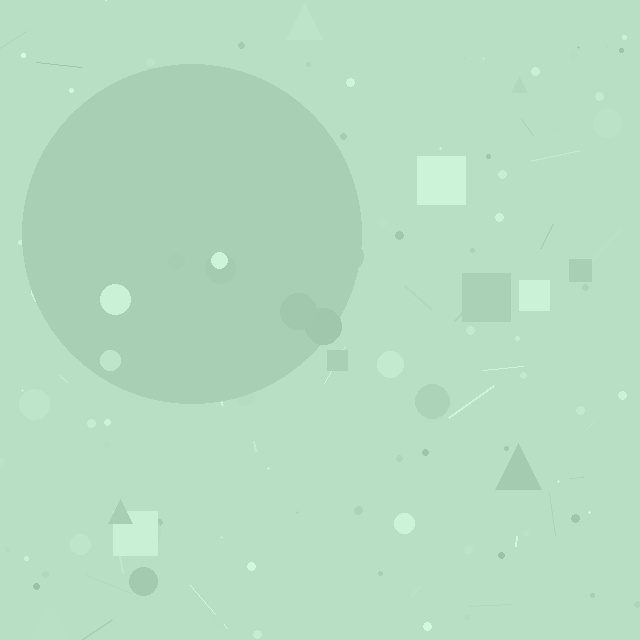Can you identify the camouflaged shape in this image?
The camouflaged shape is a circle.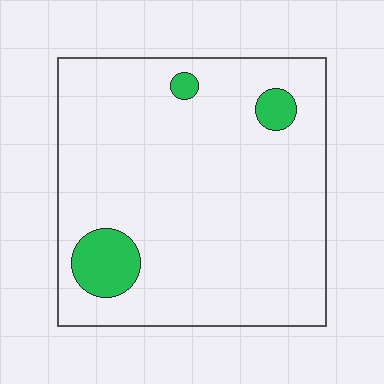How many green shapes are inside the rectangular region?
3.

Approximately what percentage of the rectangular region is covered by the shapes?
Approximately 10%.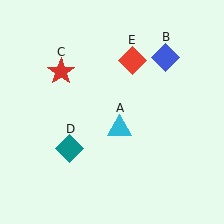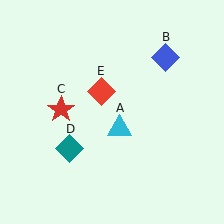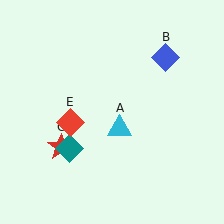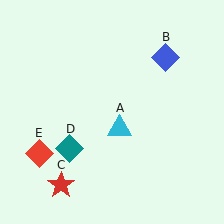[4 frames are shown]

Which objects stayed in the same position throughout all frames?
Cyan triangle (object A) and blue diamond (object B) and teal diamond (object D) remained stationary.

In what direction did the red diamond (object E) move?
The red diamond (object E) moved down and to the left.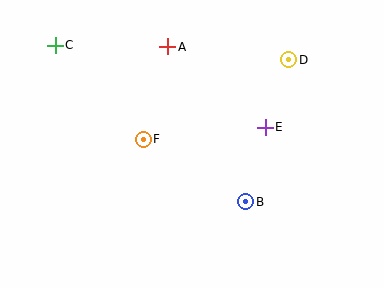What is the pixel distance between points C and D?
The distance between C and D is 234 pixels.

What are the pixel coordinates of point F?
Point F is at (143, 139).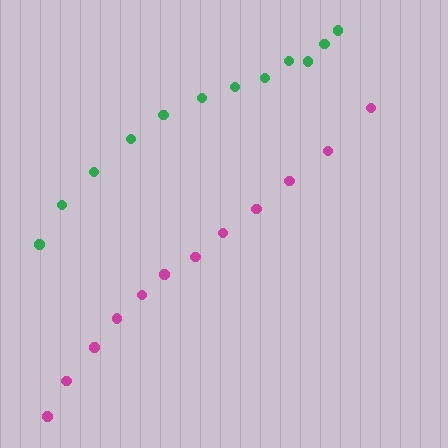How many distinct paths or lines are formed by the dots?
There are 2 distinct paths.